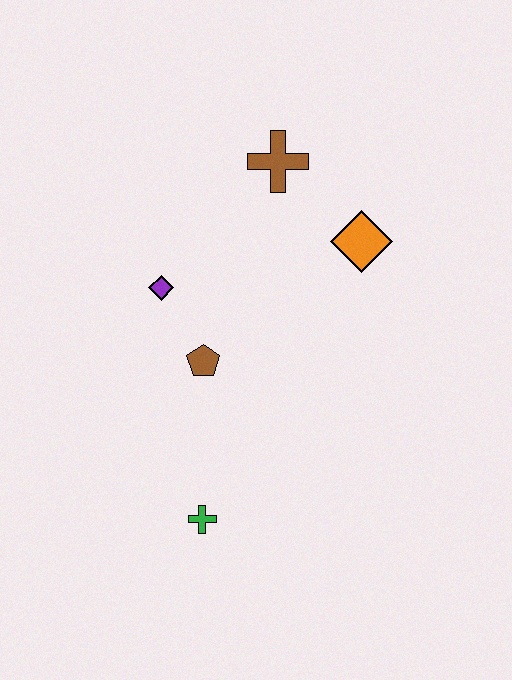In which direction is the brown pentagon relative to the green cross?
The brown pentagon is above the green cross.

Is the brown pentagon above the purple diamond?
No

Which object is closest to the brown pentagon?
The purple diamond is closest to the brown pentagon.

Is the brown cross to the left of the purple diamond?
No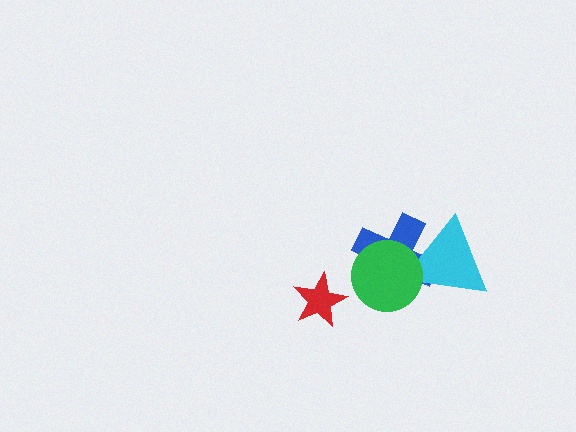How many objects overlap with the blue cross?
2 objects overlap with the blue cross.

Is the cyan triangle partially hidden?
Yes, it is partially covered by another shape.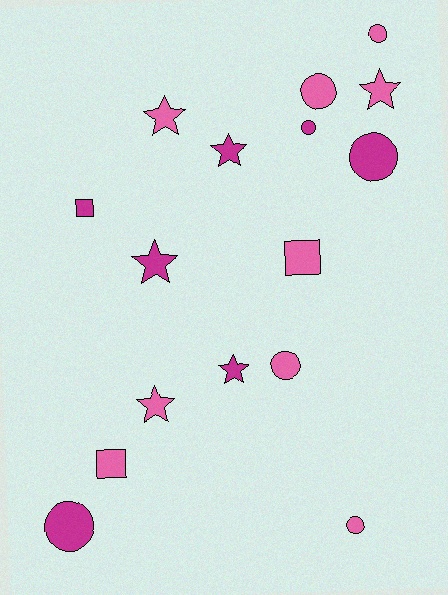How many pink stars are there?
There are 3 pink stars.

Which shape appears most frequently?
Circle, with 7 objects.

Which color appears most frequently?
Pink, with 9 objects.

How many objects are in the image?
There are 16 objects.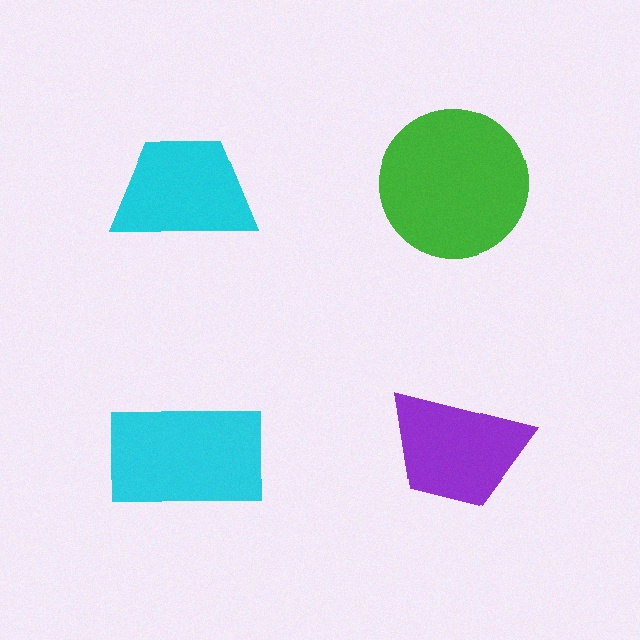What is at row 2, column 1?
A cyan rectangle.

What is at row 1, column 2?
A green circle.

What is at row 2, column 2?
A purple trapezoid.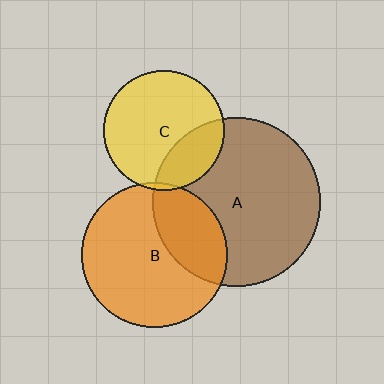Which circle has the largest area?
Circle A (brown).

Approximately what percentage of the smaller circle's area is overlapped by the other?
Approximately 25%.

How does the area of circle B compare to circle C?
Approximately 1.5 times.